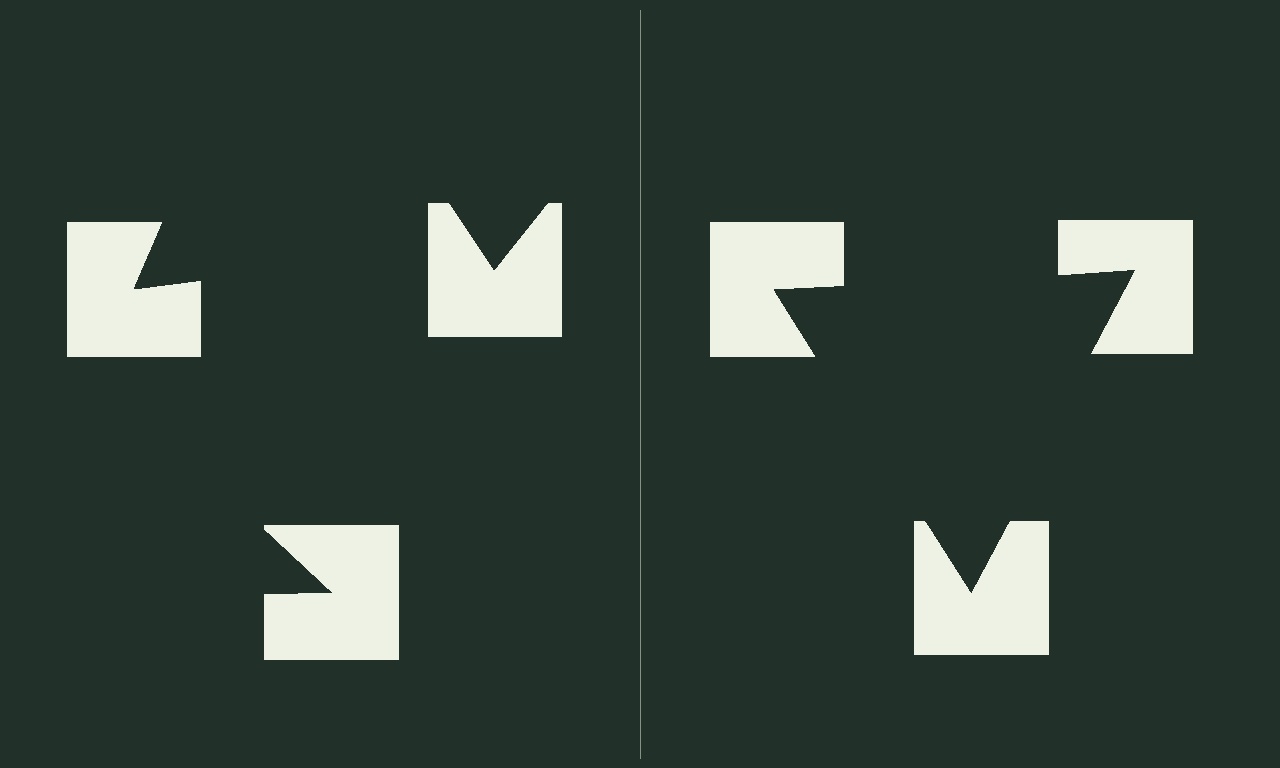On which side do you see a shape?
An illusory triangle appears on the right side. On the left side the wedge cuts are rotated, so no coherent shape forms.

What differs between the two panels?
The notched squares are positioned identically on both sides; only the wedge orientations differ. On the right they align to a triangle; on the left they are misaligned.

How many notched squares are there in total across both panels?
6 — 3 on each side.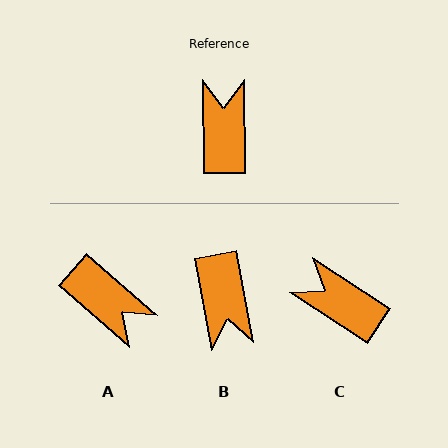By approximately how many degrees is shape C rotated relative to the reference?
Approximately 56 degrees counter-clockwise.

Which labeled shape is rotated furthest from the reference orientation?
B, about 170 degrees away.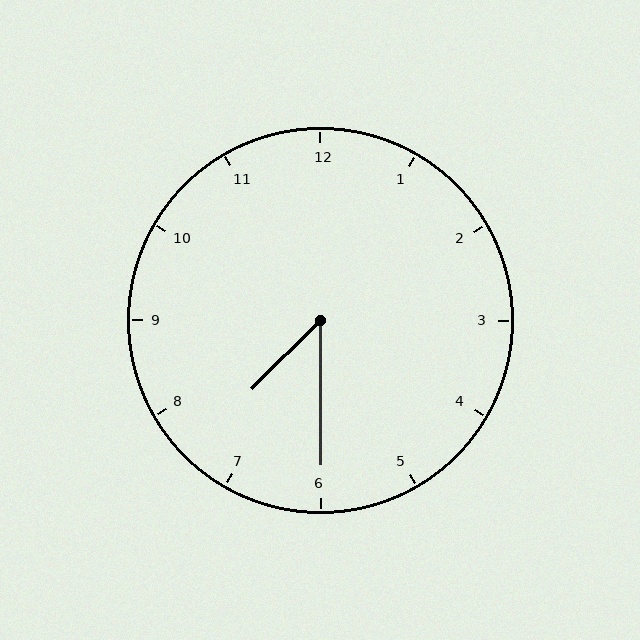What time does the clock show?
7:30.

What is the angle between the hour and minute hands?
Approximately 45 degrees.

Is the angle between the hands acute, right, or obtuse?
It is acute.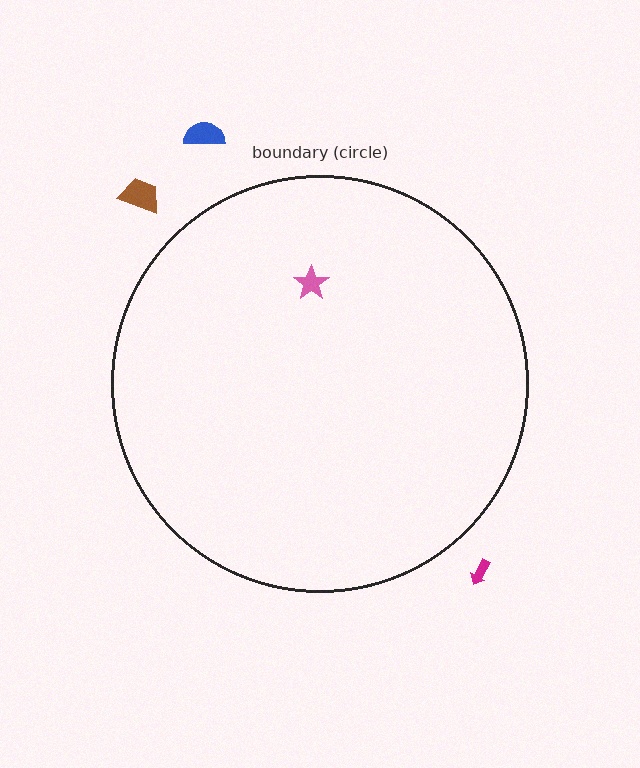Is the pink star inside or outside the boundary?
Inside.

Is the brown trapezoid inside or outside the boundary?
Outside.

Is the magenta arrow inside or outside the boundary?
Outside.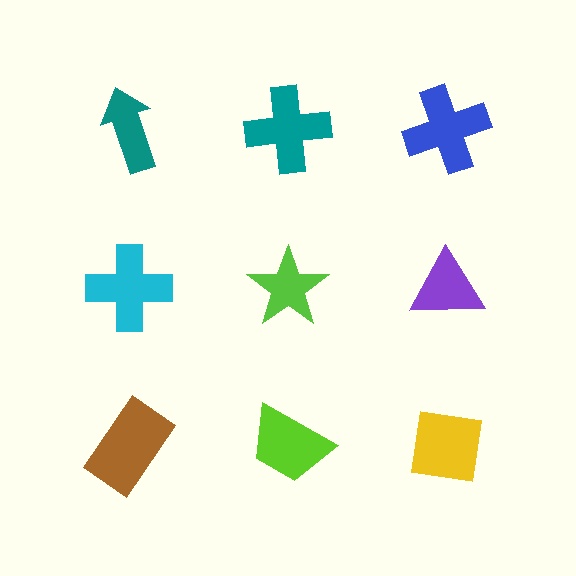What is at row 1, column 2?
A teal cross.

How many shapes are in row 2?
3 shapes.